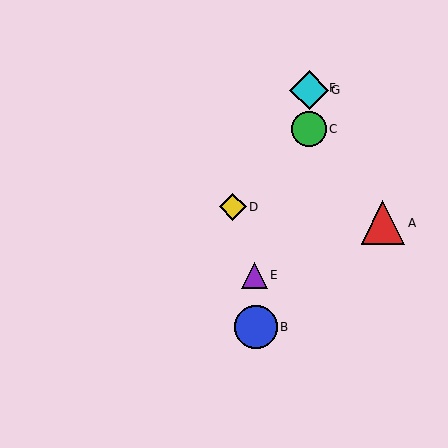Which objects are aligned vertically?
Objects C, F, G are aligned vertically.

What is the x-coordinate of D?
Object D is at x≈233.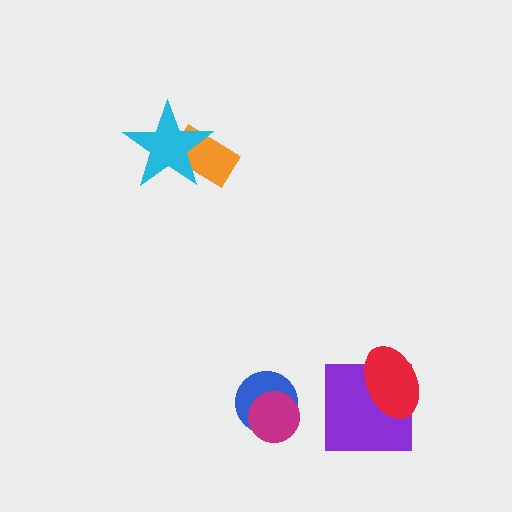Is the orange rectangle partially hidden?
Yes, it is partially covered by another shape.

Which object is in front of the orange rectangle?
The cyan star is in front of the orange rectangle.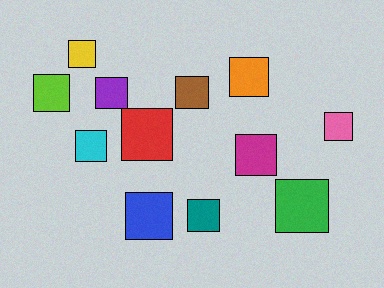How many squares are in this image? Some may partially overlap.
There are 12 squares.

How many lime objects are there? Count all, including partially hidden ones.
There is 1 lime object.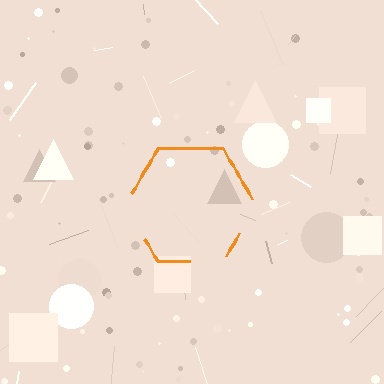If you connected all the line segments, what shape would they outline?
They would outline a hexagon.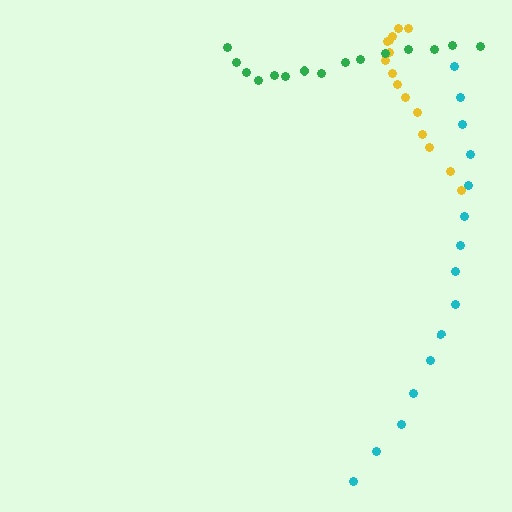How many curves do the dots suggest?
There are 3 distinct paths.